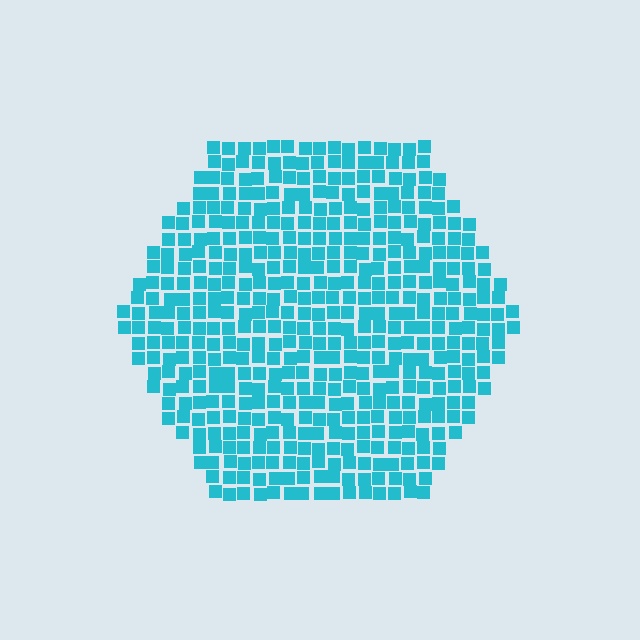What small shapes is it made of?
It is made of small squares.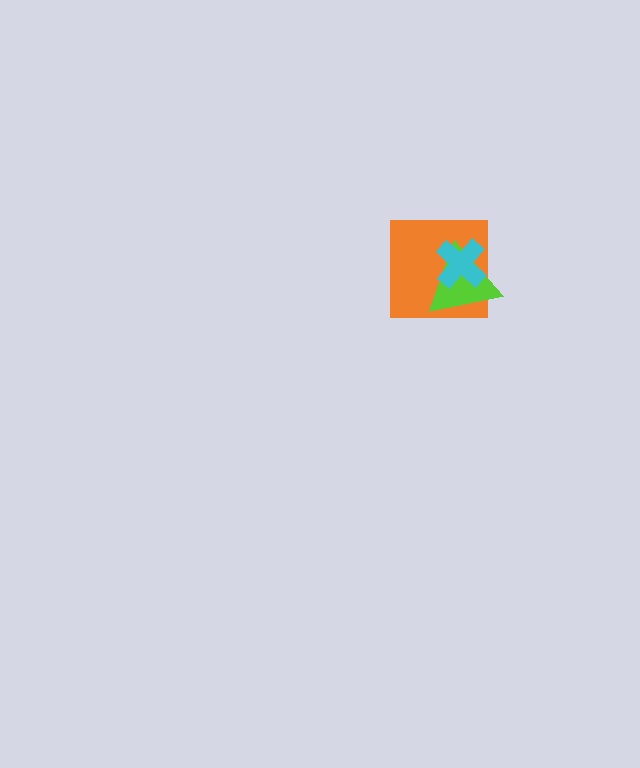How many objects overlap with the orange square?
2 objects overlap with the orange square.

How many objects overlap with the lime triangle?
2 objects overlap with the lime triangle.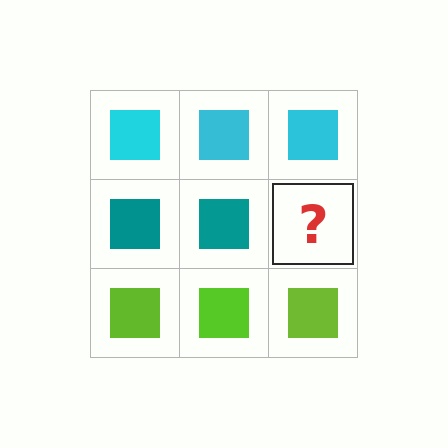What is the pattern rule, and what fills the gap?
The rule is that each row has a consistent color. The gap should be filled with a teal square.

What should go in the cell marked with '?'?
The missing cell should contain a teal square.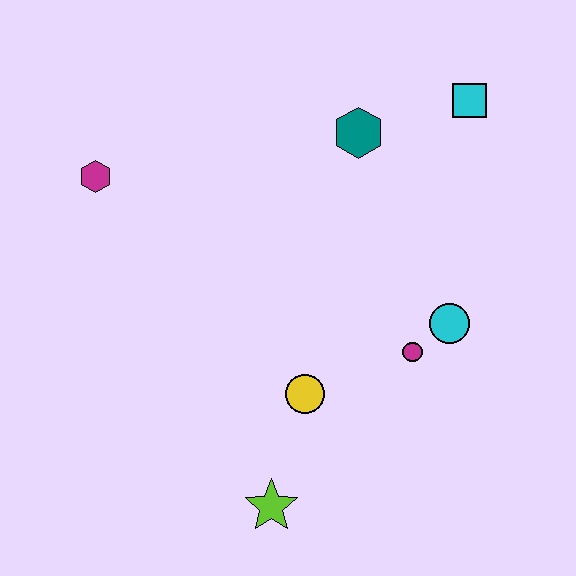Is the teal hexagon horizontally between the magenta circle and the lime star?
Yes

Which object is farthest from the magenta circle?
The magenta hexagon is farthest from the magenta circle.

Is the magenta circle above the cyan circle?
No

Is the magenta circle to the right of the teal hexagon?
Yes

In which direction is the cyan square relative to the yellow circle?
The cyan square is above the yellow circle.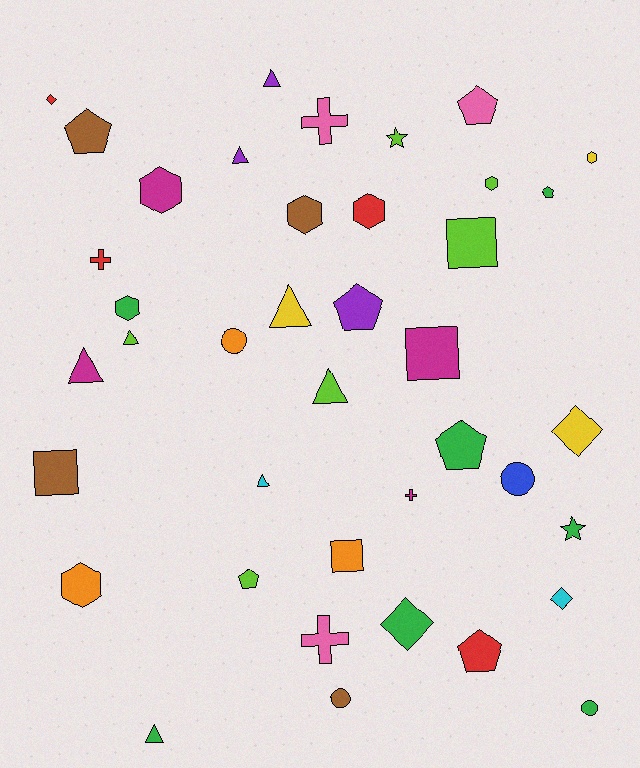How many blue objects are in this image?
There is 1 blue object.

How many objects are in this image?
There are 40 objects.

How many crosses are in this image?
There are 4 crosses.